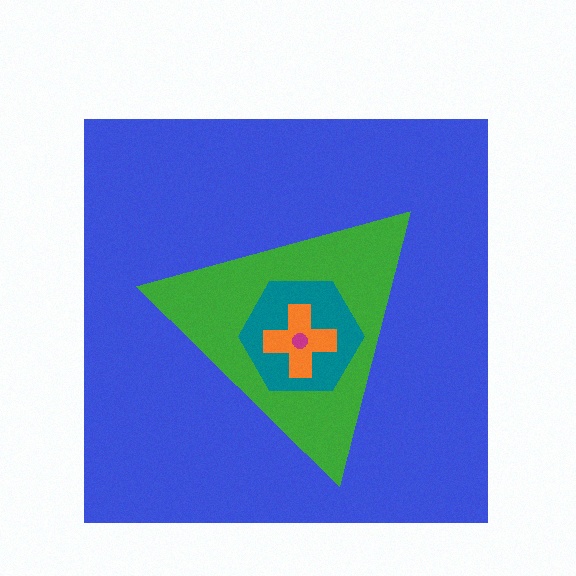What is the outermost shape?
The blue square.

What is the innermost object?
The magenta circle.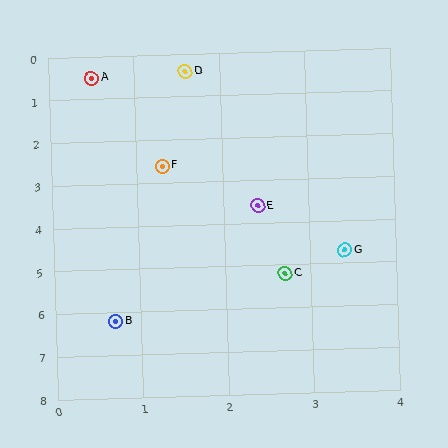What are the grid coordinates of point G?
Point G is at approximately (3.4, 4.7).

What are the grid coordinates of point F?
Point F is at approximately (1.3, 2.6).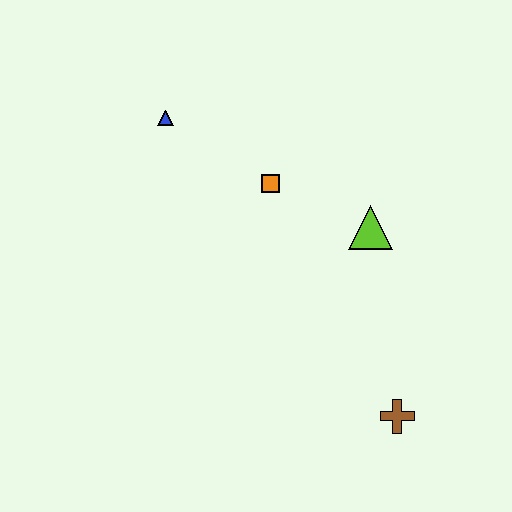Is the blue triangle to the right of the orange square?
No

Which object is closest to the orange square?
The lime triangle is closest to the orange square.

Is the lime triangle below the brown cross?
No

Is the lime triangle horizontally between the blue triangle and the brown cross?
Yes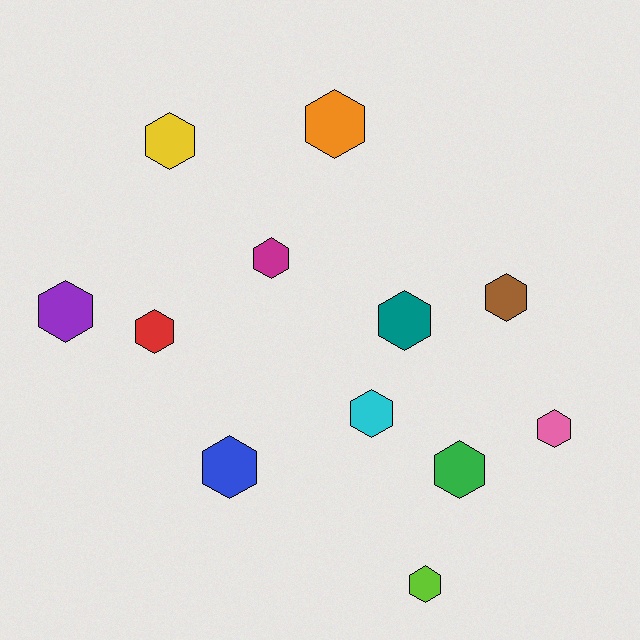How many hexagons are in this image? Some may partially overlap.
There are 12 hexagons.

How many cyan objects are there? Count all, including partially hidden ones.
There is 1 cyan object.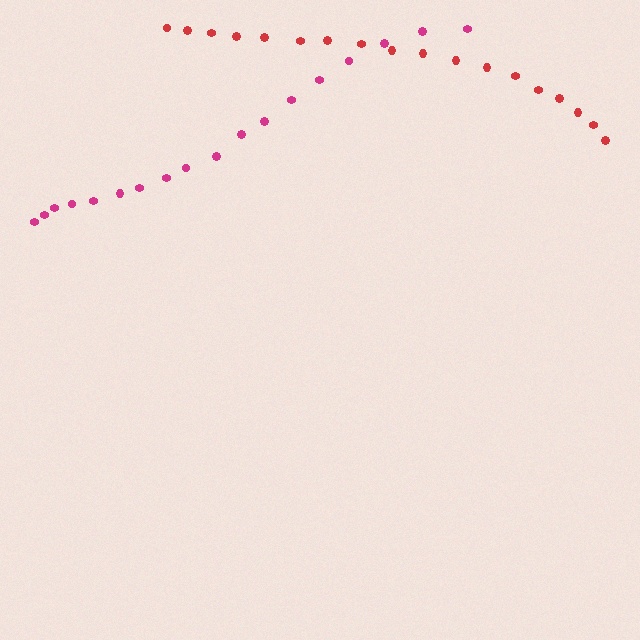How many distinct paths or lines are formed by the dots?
There are 2 distinct paths.